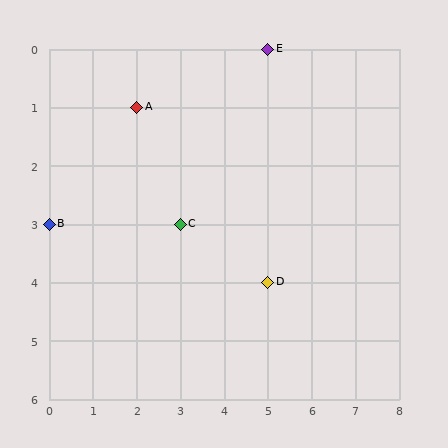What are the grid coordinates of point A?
Point A is at grid coordinates (2, 1).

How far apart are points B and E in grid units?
Points B and E are 5 columns and 3 rows apart (about 5.8 grid units diagonally).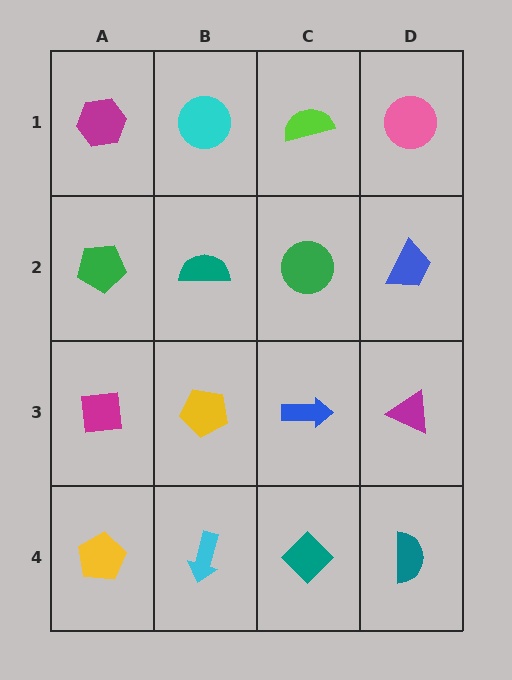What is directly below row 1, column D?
A blue trapezoid.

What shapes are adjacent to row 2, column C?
A lime semicircle (row 1, column C), a blue arrow (row 3, column C), a teal semicircle (row 2, column B), a blue trapezoid (row 2, column D).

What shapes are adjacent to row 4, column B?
A yellow pentagon (row 3, column B), a yellow pentagon (row 4, column A), a teal diamond (row 4, column C).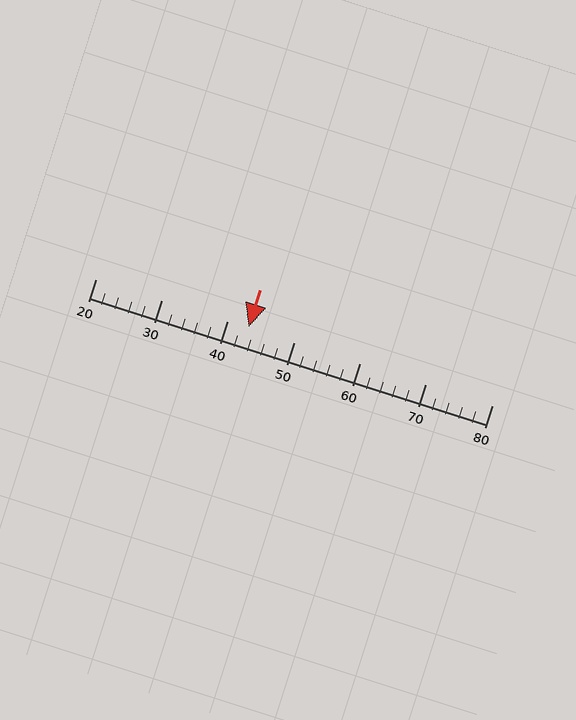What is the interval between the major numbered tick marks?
The major tick marks are spaced 10 units apart.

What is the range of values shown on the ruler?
The ruler shows values from 20 to 80.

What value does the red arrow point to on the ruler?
The red arrow points to approximately 43.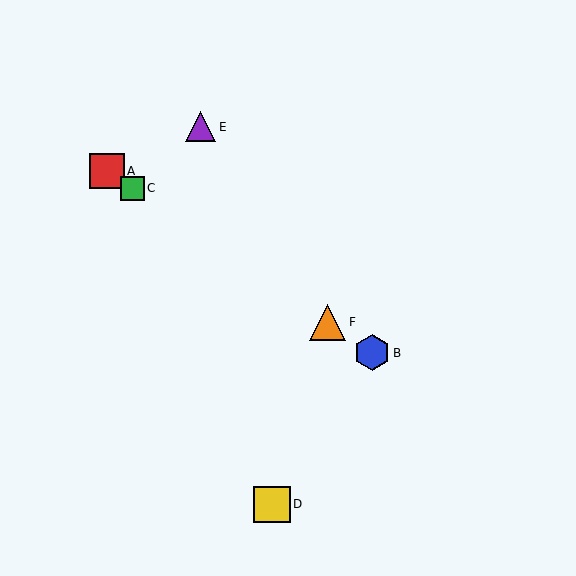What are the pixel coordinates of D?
Object D is at (272, 504).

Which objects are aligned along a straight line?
Objects A, B, C, F are aligned along a straight line.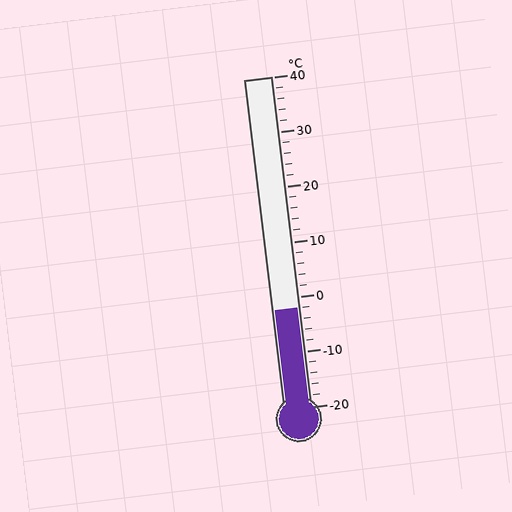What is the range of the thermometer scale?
The thermometer scale ranges from -20°C to 40°C.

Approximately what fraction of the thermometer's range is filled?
The thermometer is filled to approximately 30% of its range.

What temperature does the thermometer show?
The thermometer shows approximately -2°C.